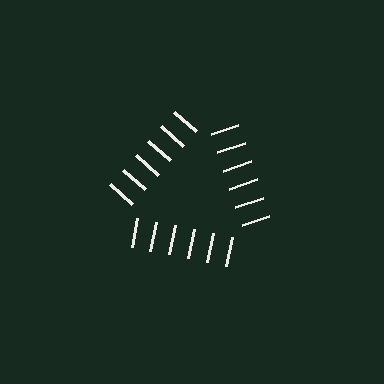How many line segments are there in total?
18 — 6 along each of the 3 edges.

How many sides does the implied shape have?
3 sides — the line-ends trace a triangle.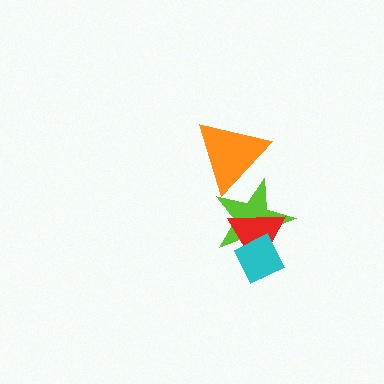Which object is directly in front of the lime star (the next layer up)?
The orange triangle is directly in front of the lime star.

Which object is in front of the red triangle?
The cyan diamond is in front of the red triangle.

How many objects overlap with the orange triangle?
1 object overlaps with the orange triangle.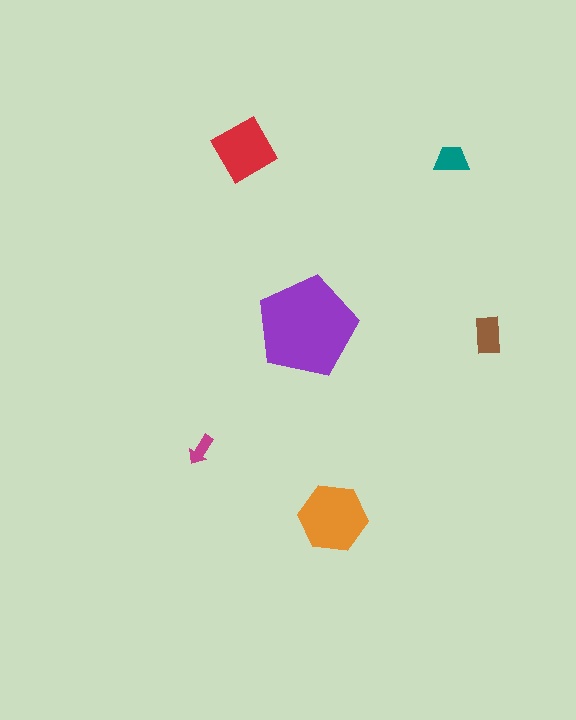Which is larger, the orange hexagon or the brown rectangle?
The orange hexagon.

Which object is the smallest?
The magenta arrow.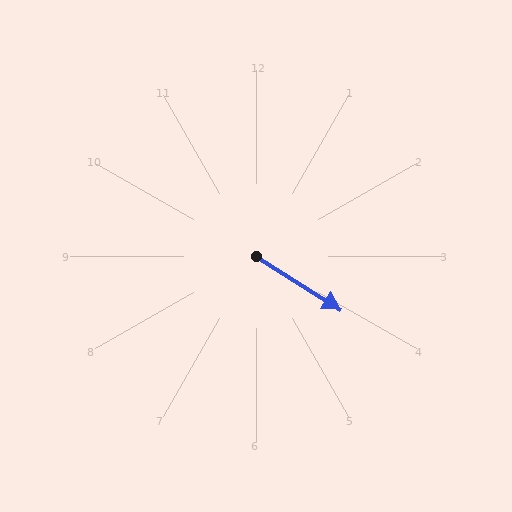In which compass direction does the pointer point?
Southeast.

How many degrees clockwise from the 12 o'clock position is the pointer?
Approximately 122 degrees.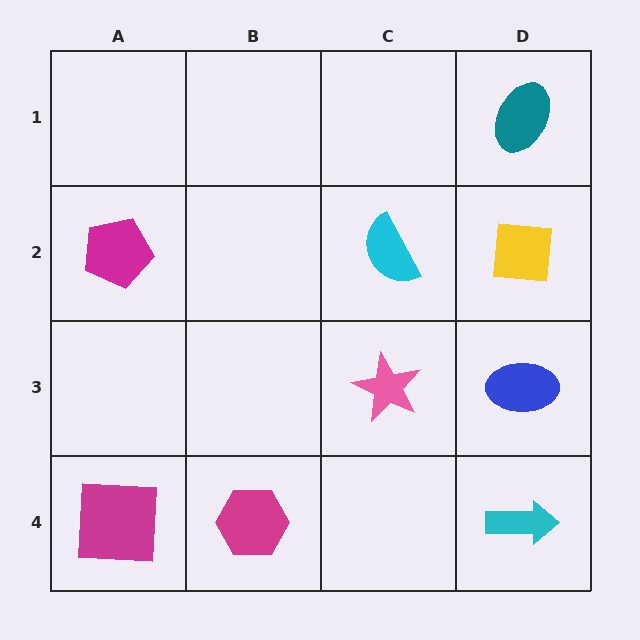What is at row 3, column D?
A blue ellipse.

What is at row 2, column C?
A cyan semicircle.